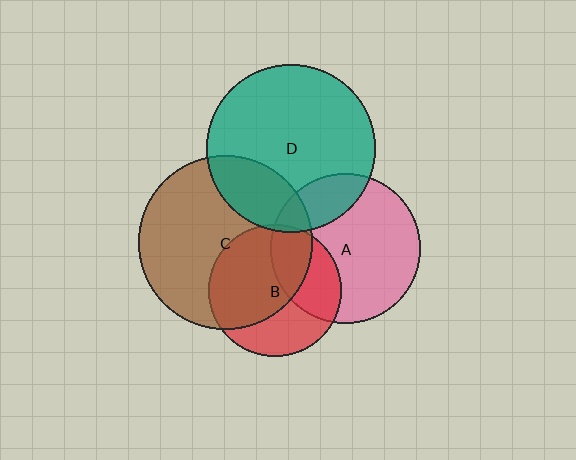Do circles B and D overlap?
Yes.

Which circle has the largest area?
Circle C (brown).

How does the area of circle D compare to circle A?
Approximately 1.3 times.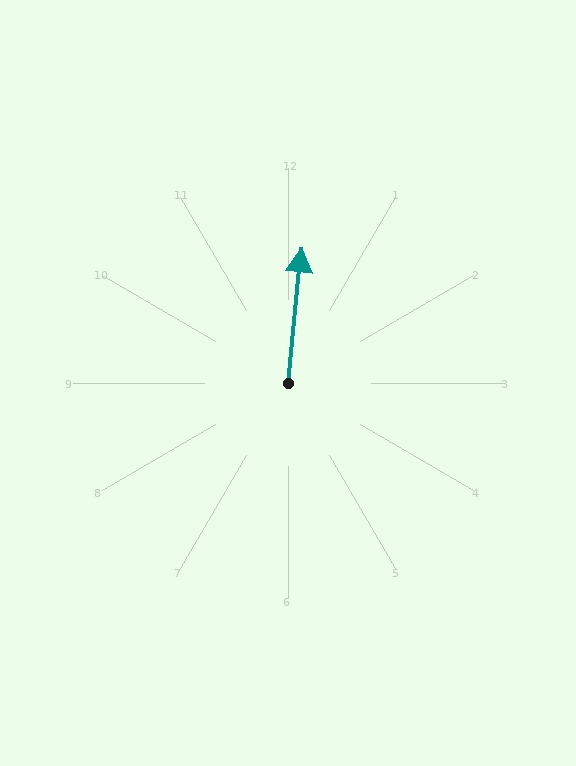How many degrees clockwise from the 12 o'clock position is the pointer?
Approximately 6 degrees.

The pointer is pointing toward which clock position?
Roughly 12 o'clock.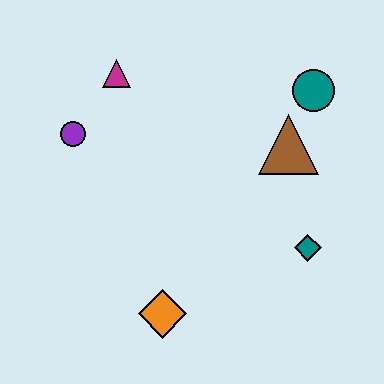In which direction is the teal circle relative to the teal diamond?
The teal circle is above the teal diamond.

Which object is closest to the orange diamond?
The teal diamond is closest to the orange diamond.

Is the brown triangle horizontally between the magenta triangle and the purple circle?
No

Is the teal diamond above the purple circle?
No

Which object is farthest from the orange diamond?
The teal circle is farthest from the orange diamond.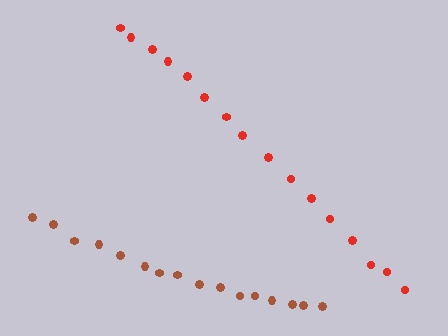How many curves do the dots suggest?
There are 2 distinct paths.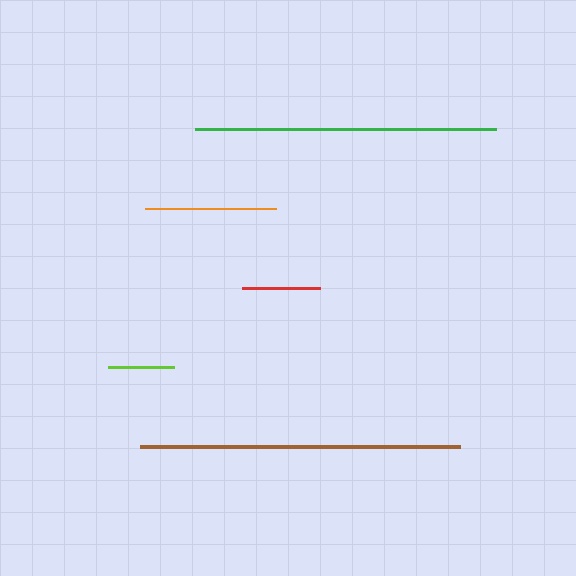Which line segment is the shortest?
The lime line is the shortest at approximately 66 pixels.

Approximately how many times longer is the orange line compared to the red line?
The orange line is approximately 1.7 times the length of the red line.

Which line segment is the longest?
The brown line is the longest at approximately 321 pixels.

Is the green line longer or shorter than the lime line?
The green line is longer than the lime line.